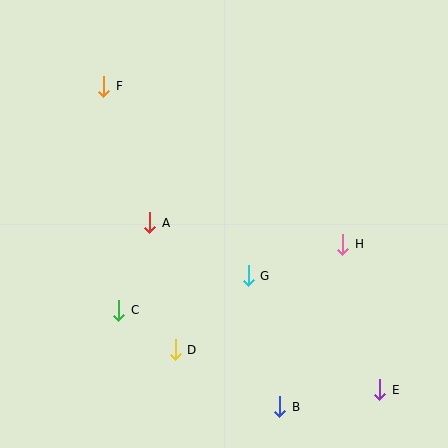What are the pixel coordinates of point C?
Point C is at (119, 310).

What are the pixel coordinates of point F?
Point F is at (104, 86).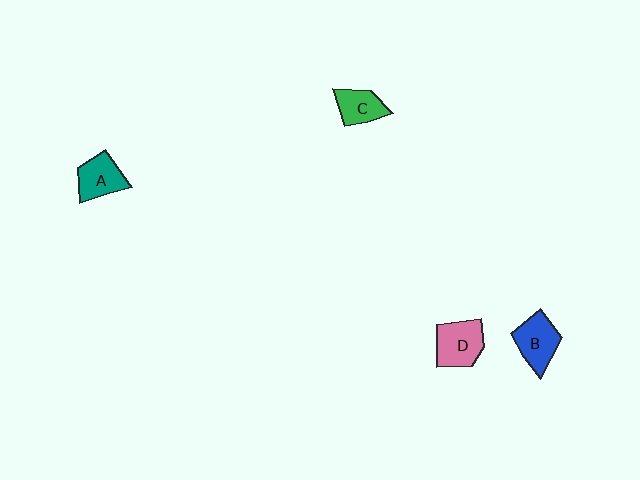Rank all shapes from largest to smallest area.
From largest to smallest: D (pink), B (blue), A (teal), C (green).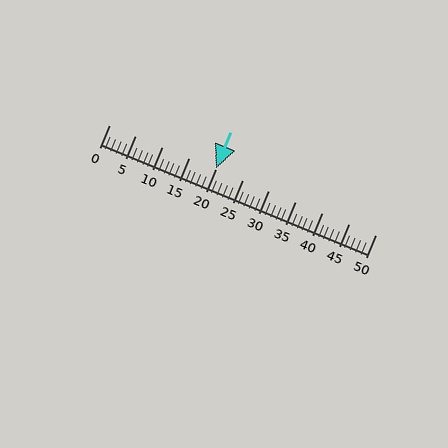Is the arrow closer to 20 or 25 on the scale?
The arrow is closer to 20.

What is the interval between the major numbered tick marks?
The major tick marks are spaced 5 units apart.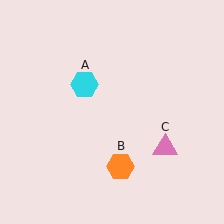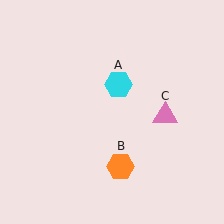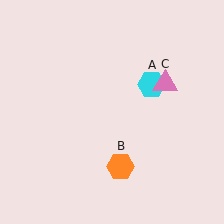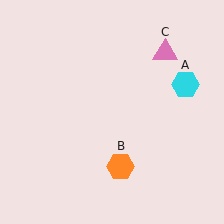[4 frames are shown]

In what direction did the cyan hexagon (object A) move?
The cyan hexagon (object A) moved right.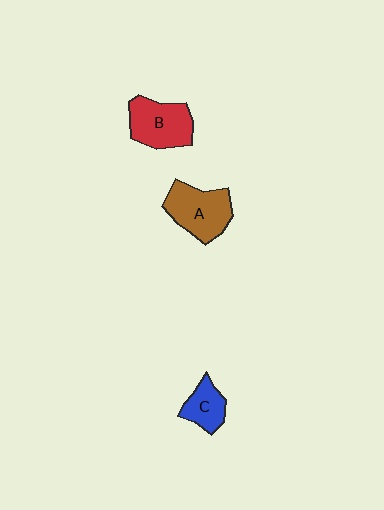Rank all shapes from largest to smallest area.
From largest to smallest: A (brown), B (red), C (blue).